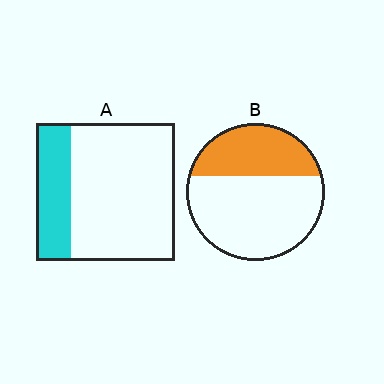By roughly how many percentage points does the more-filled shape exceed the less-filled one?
By roughly 10 percentage points (B over A).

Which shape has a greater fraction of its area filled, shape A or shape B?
Shape B.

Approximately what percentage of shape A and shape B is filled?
A is approximately 25% and B is approximately 35%.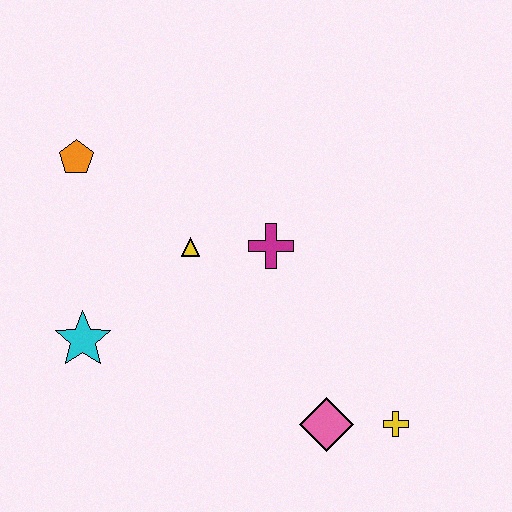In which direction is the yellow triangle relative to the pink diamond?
The yellow triangle is above the pink diamond.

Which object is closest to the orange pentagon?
The yellow triangle is closest to the orange pentagon.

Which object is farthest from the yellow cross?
The orange pentagon is farthest from the yellow cross.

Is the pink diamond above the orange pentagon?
No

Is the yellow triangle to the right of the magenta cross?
No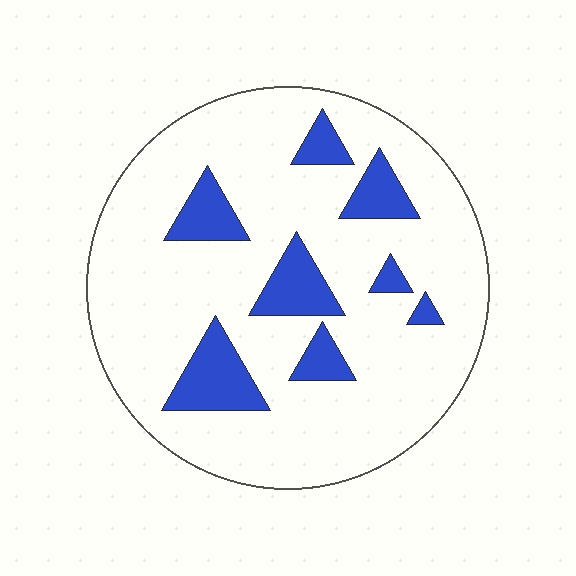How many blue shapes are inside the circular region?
8.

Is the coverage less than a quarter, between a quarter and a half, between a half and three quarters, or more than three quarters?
Less than a quarter.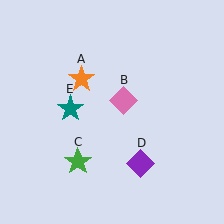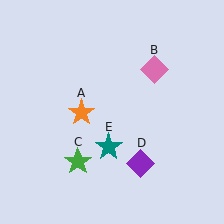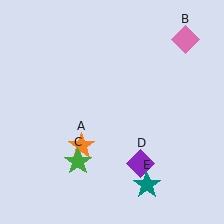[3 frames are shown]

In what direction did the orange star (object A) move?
The orange star (object A) moved down.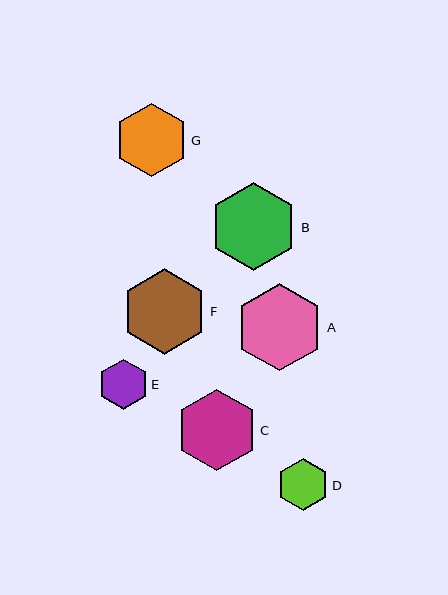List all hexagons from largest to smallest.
From largest to smallest: B, A, F, C, G, D, E.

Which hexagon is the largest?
Hexagon B is the largest with a size of approximately 89 pixels.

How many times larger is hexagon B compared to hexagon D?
Hexagon B is approximately 1.7 times the size of hexagon D.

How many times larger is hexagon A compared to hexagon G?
Hexagon A is approximately 1.2 times the size of hexagon G.